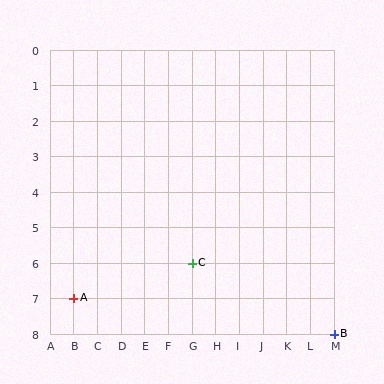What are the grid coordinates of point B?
Point B is at grid coordinates (M, 8).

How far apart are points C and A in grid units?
Points C and A are 5 columns and 1 row apart (about 5.1 grid units diagonally).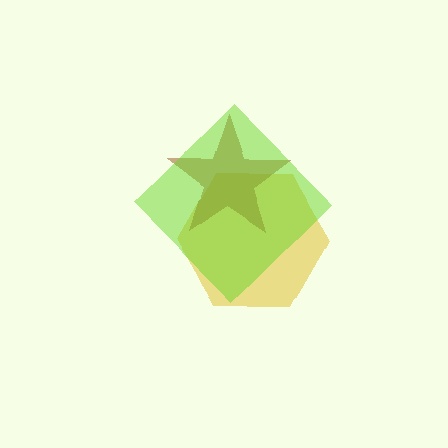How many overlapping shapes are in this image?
There are 3 overlapping shapes in the image.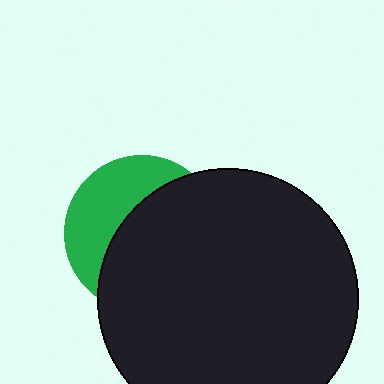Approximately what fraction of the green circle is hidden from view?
Roughly 62% of the green circle is hidden behind the black circle.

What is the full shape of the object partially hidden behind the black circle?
The partially hidden object is a green circle.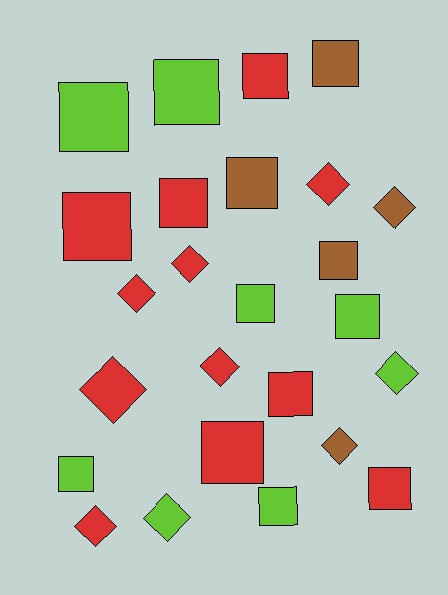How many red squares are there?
There are 6 red squares.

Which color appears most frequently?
Red, with 12 objects.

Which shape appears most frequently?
Square, with 15 objects.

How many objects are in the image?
There are 25 objects.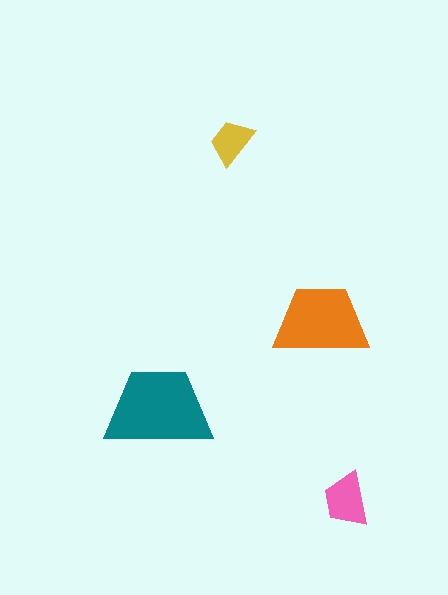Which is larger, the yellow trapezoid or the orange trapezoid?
The orange one.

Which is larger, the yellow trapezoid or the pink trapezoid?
The pink one.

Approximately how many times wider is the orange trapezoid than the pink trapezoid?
About 1.5 times wider.